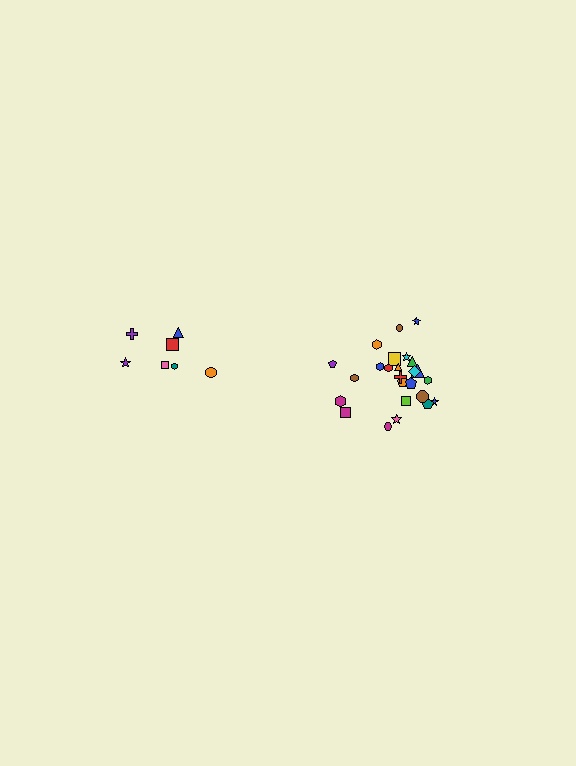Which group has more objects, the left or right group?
The right group.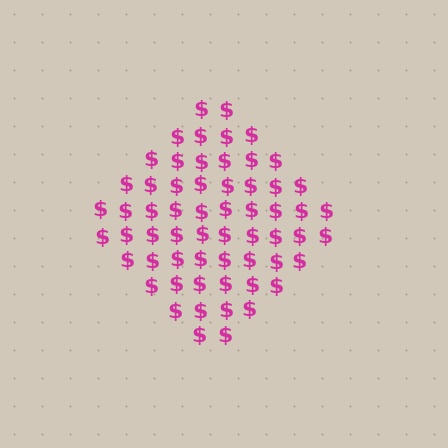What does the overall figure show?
The overall figure shows a diamond.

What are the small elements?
The small elements are dollar signs.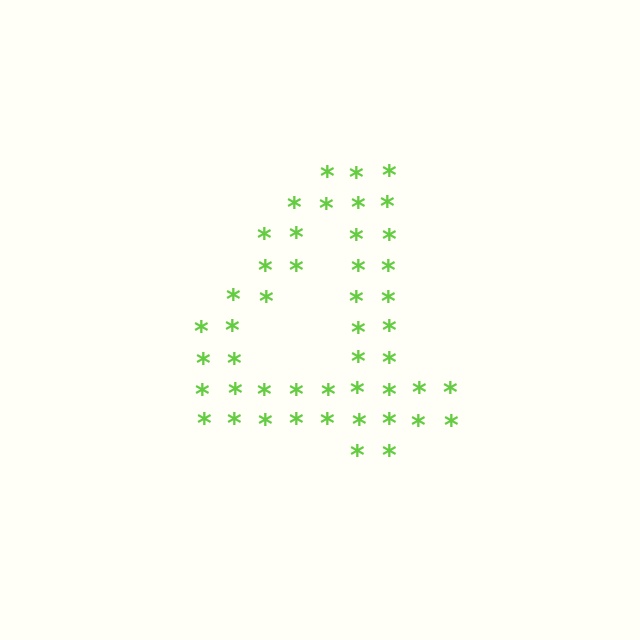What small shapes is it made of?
It is made of small asterisks.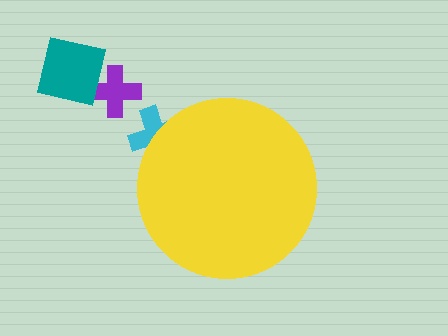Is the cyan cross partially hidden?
Yes, the cyan cross is partially hidden behind the yellow circle.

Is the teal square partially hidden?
No, the teal square is fully visible.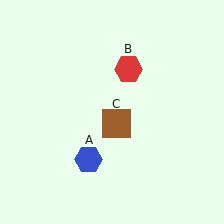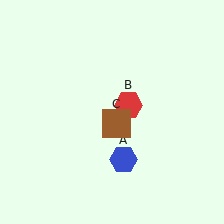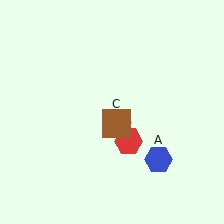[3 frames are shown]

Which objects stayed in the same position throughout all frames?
Brown square (object C) remained stationary.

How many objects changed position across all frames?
2 objects changed position: blue hexagon (object A), red hexagon (object B).